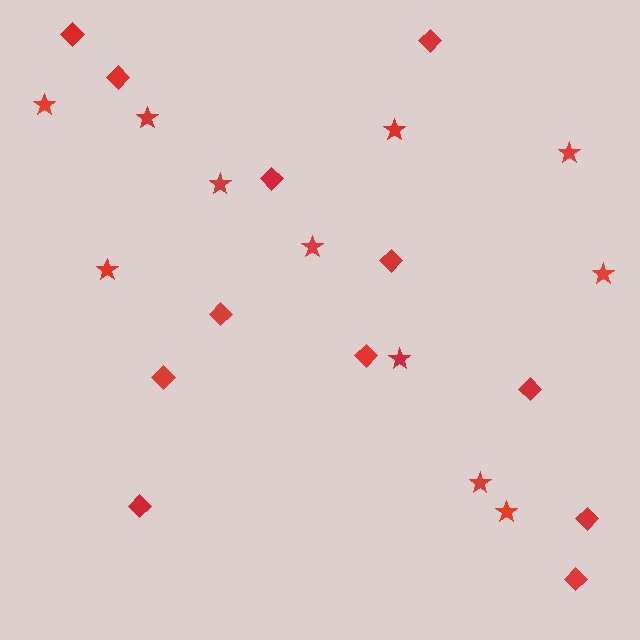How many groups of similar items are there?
There are 2 groups: one group of stars (11) and one group of diamonds (12).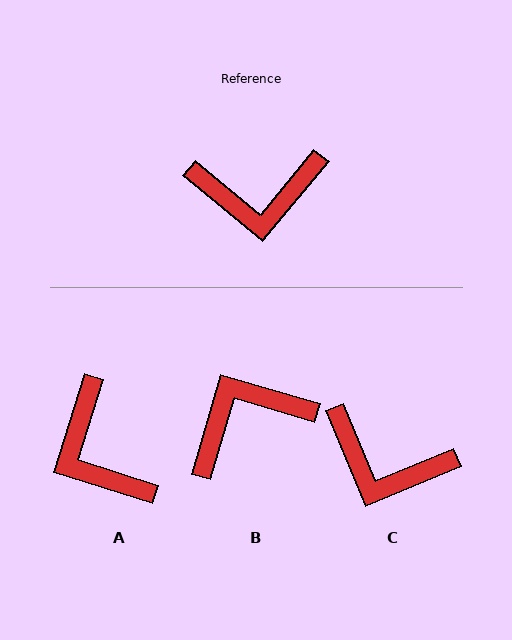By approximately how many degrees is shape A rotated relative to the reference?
Approximately 68 degrees clockwise.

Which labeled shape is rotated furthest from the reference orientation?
B, about 157 degrees away.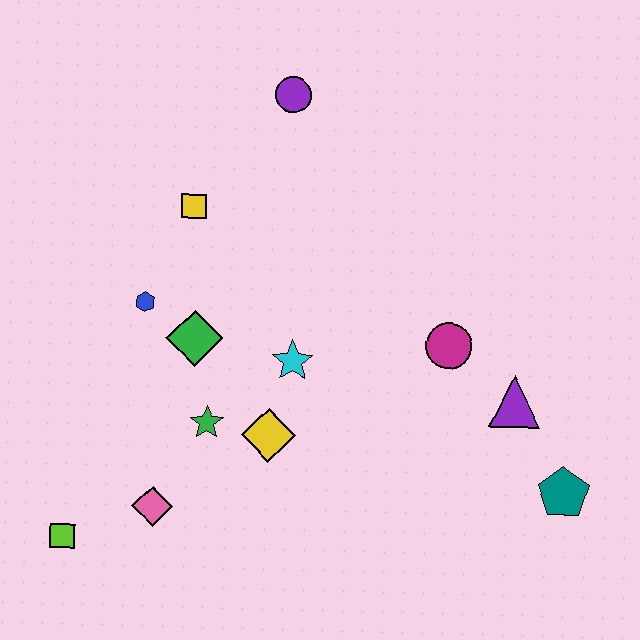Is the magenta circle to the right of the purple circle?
Yes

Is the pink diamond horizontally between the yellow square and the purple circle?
No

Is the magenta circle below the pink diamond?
No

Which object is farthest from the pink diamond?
The purple circle is farthest from the pink diamond.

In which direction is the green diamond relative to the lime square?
The green diamond is above the lime square.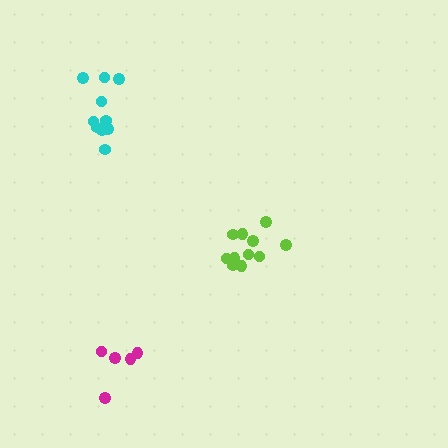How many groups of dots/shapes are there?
There are 3 groups.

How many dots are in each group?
Group 1: 10 dots, Group 2: 11 dots, Group 3: 5 dots (26 total).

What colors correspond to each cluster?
The clusters are colored: cyan, lime, magenta.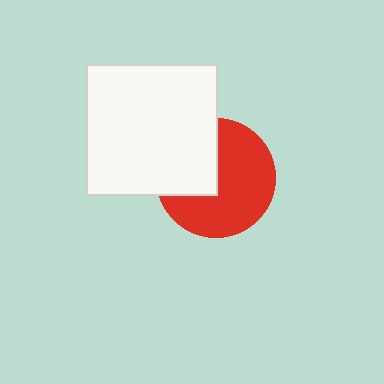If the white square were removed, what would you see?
You would see the complete red circle.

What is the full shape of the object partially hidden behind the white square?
The partially hidden object is a red circle.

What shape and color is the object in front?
The object in front is a white square.